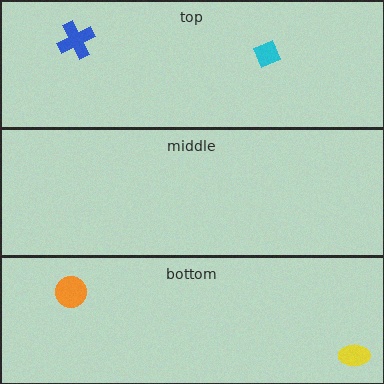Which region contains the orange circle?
The bottom region.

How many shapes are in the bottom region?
2.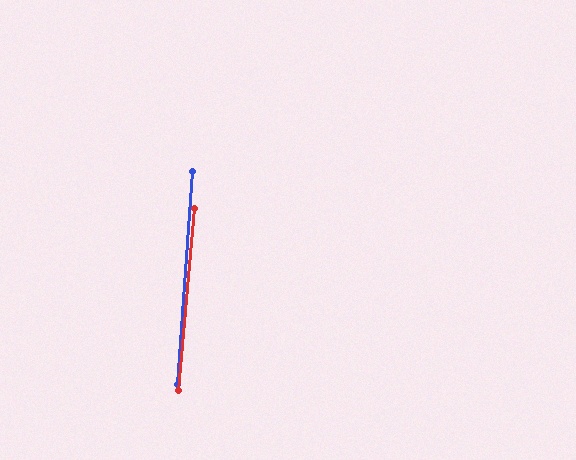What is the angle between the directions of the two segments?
Approximately 1 degree.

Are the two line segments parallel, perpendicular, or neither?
Parallel — their directions differ by only 1.2°.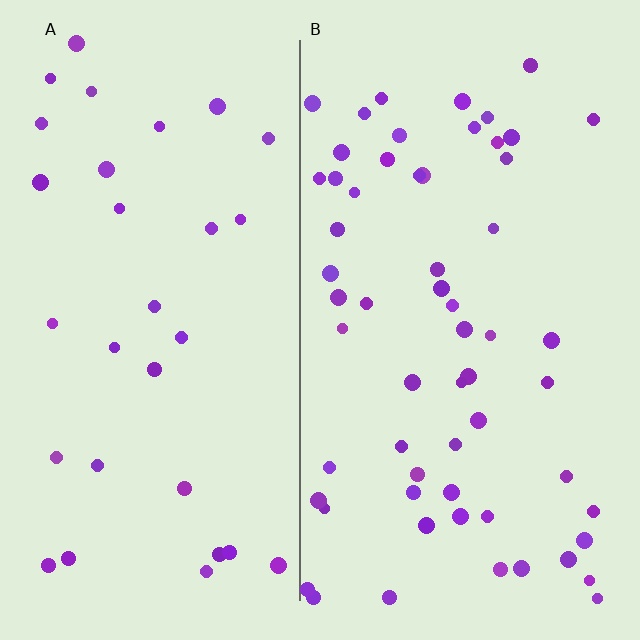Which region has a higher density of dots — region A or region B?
B (the right).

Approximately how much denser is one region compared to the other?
Approximately 1.9× — region B over region A.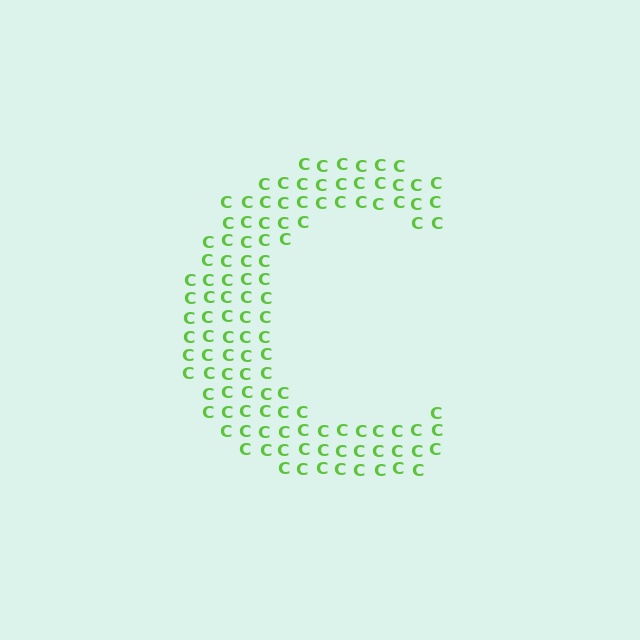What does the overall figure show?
The overall figure shows the letter C.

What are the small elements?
The small elements are letter C's.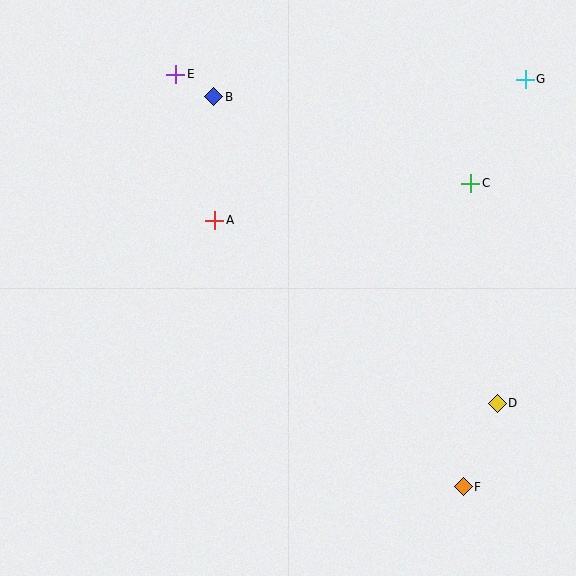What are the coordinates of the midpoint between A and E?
The midpoint between A and E is at (195, 147).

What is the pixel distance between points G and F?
The distance between G and F is 412 pixels.